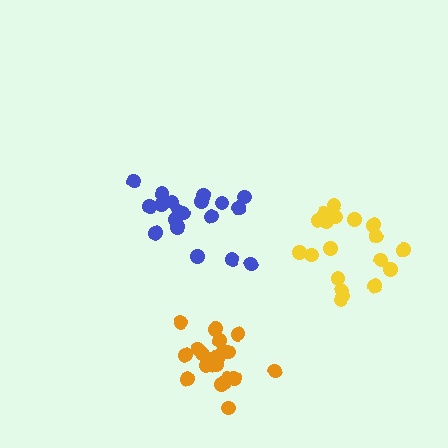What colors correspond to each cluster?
The clusters are colored: blue, orange, yellow.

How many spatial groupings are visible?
There are 3 spatial groupings.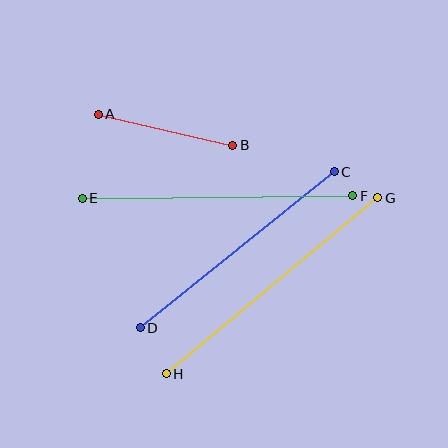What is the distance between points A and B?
The distance is approximately 138 pixels.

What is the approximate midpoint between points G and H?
The midpoint is at approximately (272, 286) pixels.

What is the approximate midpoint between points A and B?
The midpoint is at approximately (165, 130) pixels.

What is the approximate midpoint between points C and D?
The midpoint is at approximately (237, 250) pixels.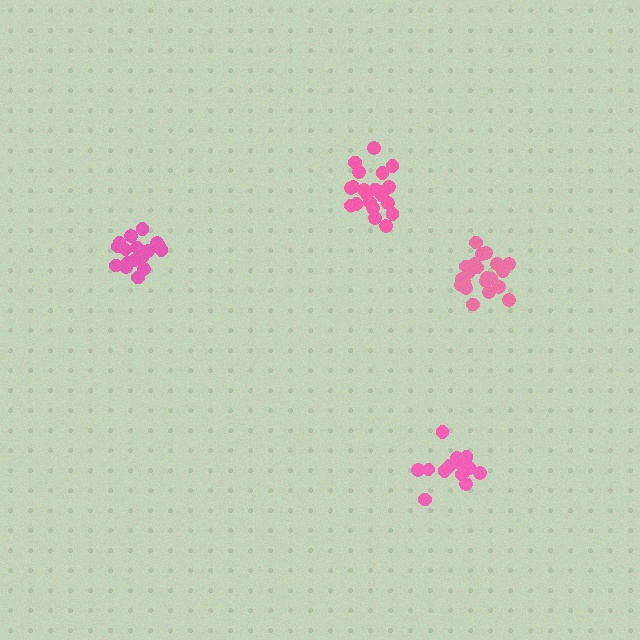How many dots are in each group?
Group 1: 15 dots, Group 2: 21 dots, Group 3: 21 dots, Group 4: 17 dots (74 total).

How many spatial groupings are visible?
There are 4 spatial groupings.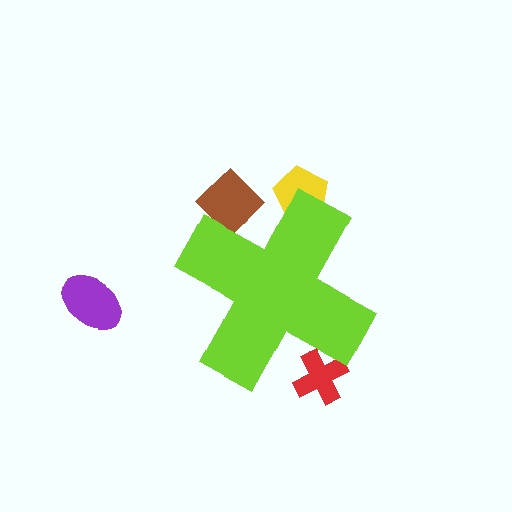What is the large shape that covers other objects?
A lime cross.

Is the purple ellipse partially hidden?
No, the purple ellipse is fully visible.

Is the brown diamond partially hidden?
Yes, the brown diamond is partially hidden behind the lime cross.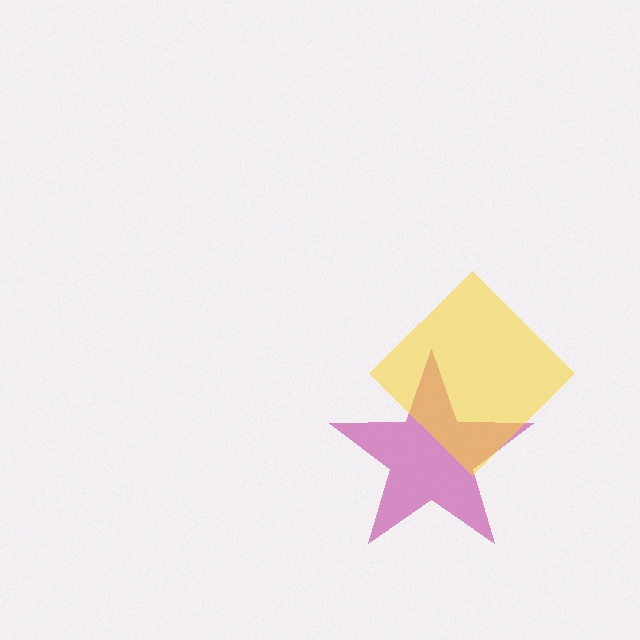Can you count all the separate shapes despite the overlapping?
Yes, there are 2 separate shapes.